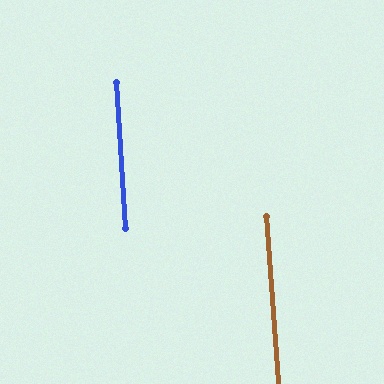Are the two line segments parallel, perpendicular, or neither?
Parallel — their directions differ by only 0.7°.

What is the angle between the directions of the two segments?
Approximately 1 degree.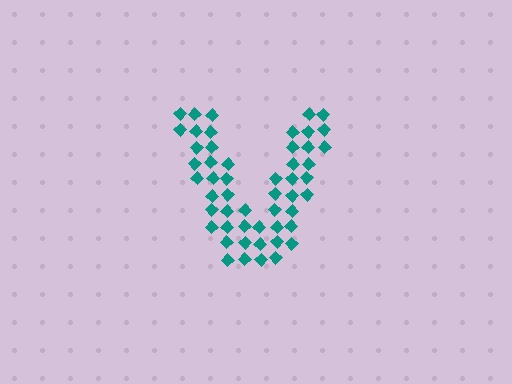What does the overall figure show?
The overall figure shows the letter V.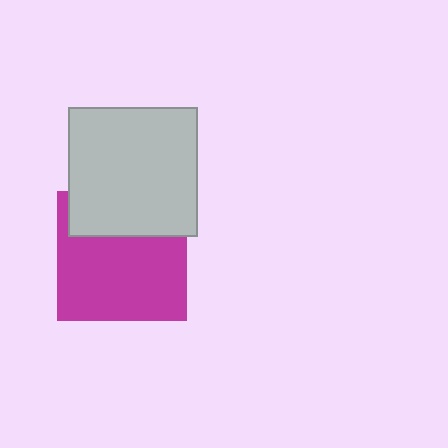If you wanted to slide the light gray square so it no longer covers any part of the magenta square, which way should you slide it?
Slide it up — that is the most direct way to separate the two shapes.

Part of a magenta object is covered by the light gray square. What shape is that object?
It is a square.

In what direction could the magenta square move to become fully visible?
The magenta square could move down. That would shift it out from behind the light gray square entirely.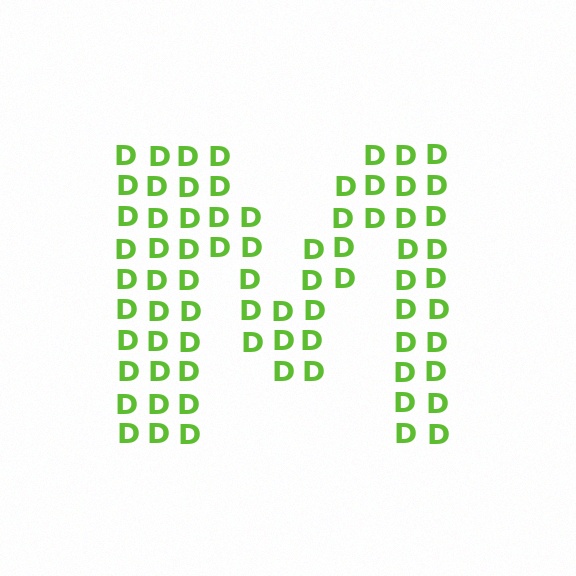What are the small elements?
The small elements are letter D's.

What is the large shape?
The large shape is the letter M.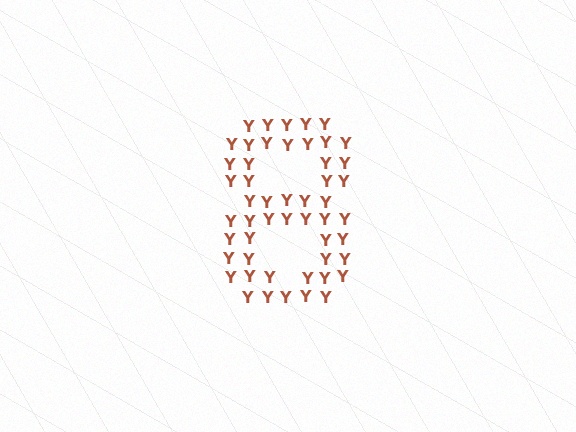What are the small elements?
The small elements are letter Y's.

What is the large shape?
The large shape is the digit 8.